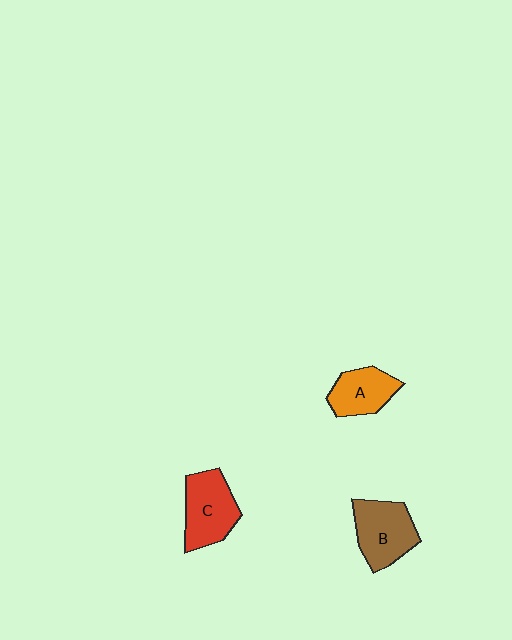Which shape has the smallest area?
Shape A (orange).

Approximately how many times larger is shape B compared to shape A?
Approximately 1.3 times.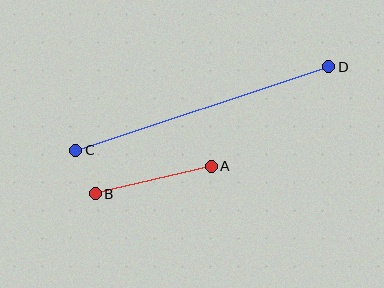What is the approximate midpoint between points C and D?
The midpoint is at approximately (202, 108) pixels.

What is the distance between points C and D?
The distance is approximately 266 pixels.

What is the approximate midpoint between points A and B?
The midpoint is at approximately (153, 180) pixels.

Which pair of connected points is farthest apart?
Points C and D are farthest apart.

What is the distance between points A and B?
The distance is approximately 119 pixels.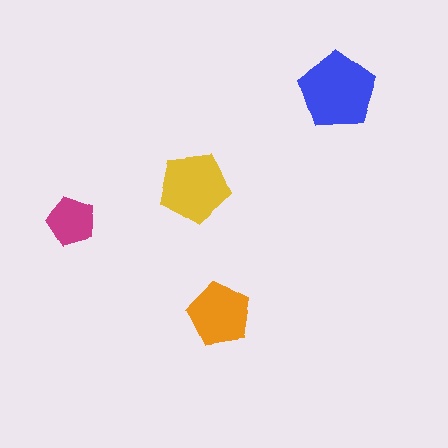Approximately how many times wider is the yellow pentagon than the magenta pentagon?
About 1.5 times wider.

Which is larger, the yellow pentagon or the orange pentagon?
The yellow one.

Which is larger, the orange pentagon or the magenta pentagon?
The orange one.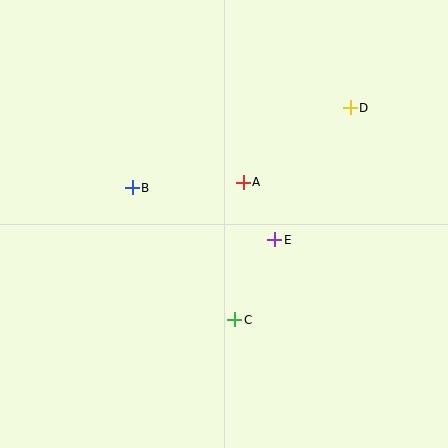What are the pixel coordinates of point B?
Point B is at (132, 188).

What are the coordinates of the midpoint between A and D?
The midpoint between A and D is at (297, 145).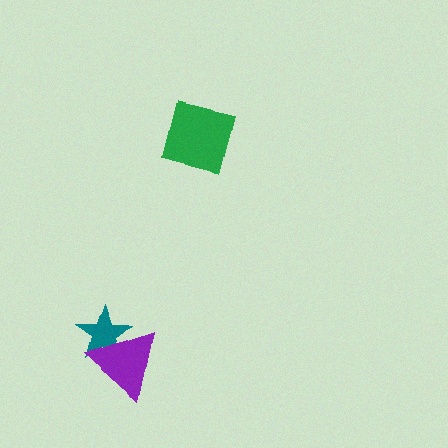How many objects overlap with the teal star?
1 object overlaps with the teal star.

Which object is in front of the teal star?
The purple triangle is in front of the teal star.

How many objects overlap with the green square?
0 objects overlap with the green square.